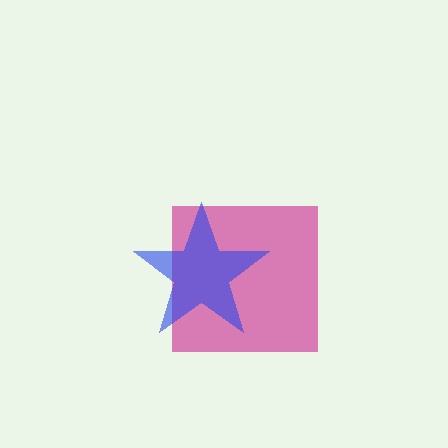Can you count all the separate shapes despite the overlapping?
Yes, there are 2 separate shapes.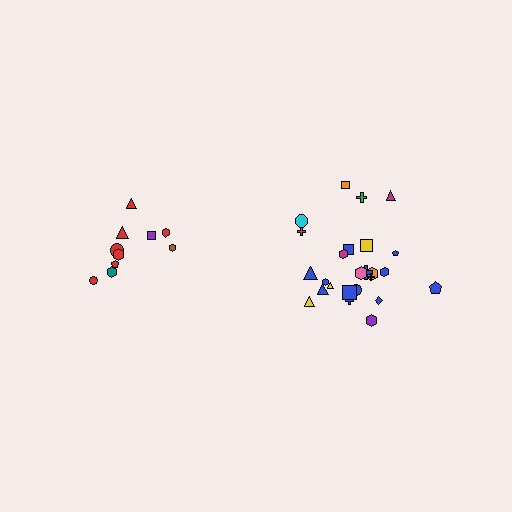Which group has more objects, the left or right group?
The right group.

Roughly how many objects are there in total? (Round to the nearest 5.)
Roughly 35 objects in total.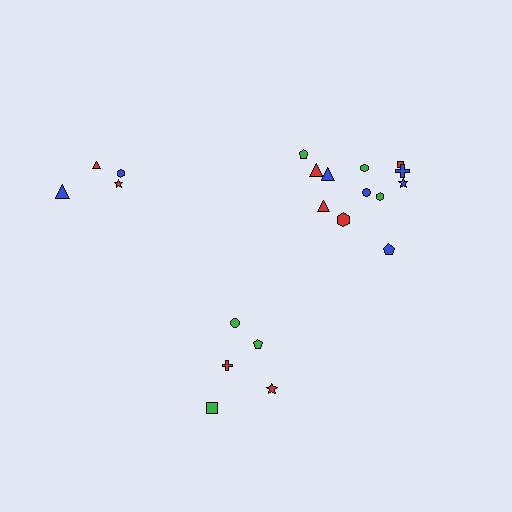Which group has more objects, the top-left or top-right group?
The top-right group.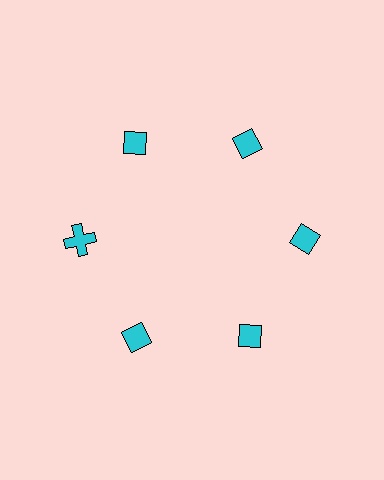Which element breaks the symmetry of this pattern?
The cyan cross at roughly the 9 o'clock position breaks the symmetry. All other shapes are cyan diamonds.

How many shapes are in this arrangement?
There are 6 shapes arranged in a ring pattern.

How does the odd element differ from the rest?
It has a different shape: cross instead of diamond.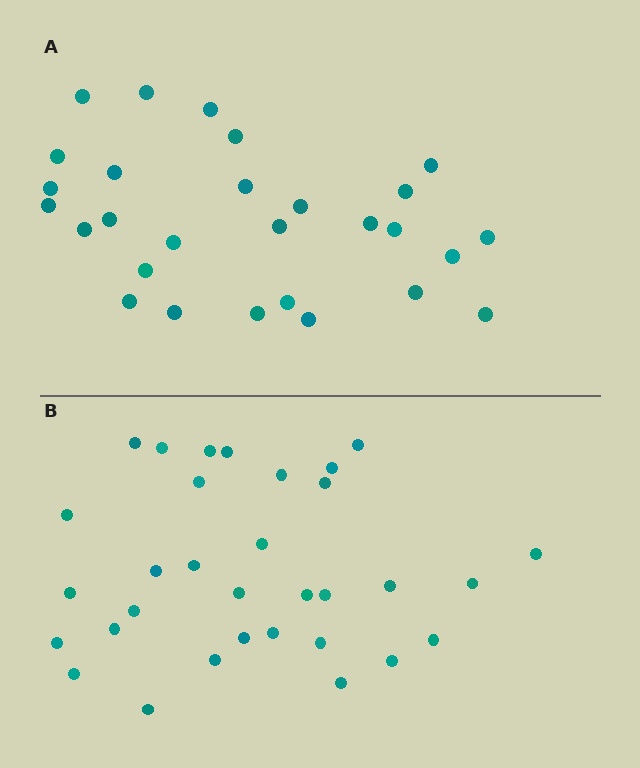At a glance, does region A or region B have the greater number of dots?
Region B (the bottom region) has more dots.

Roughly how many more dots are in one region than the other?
Region B has about 4 more dots than region A.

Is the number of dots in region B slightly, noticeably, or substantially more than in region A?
Region B has only slightly more — the two regions are fairly close. The ratio is roughly 1.1 to 1.